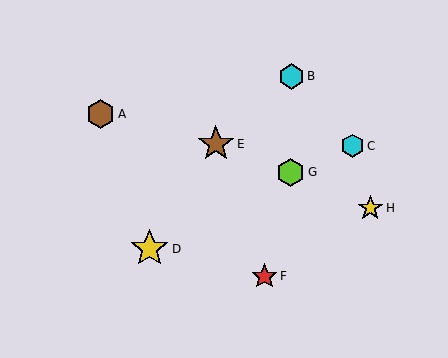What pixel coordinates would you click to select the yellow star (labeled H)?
Click at (370, 208) to select the yellow star H.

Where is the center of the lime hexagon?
The center of the lime hexagon is at (290, 173).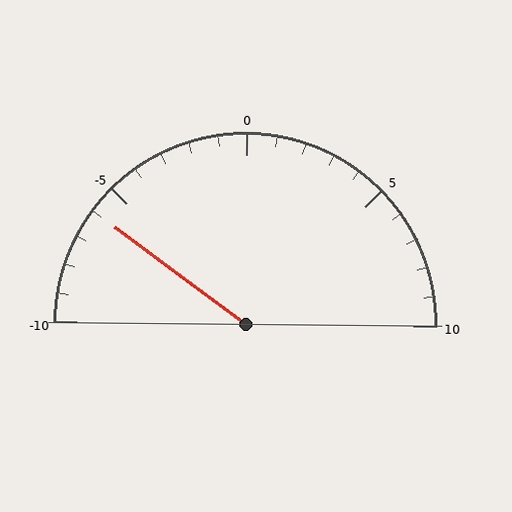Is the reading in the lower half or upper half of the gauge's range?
The reading is in the lower half of the range (-10 to 10).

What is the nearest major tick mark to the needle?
The nearest major tick mark is -5.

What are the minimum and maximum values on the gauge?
The gauge ranges from -10 to 10.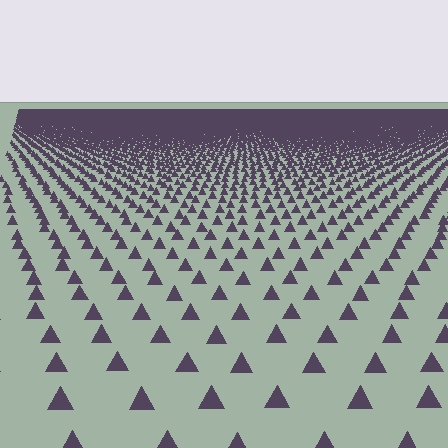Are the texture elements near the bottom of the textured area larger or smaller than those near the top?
Larger. Near the bottom, elements are closer to the viewer and appear at a bigger on-screen size.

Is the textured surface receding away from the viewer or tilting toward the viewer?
The surface is receding away from the viewer. Texture elements get smaller and denser toward the top.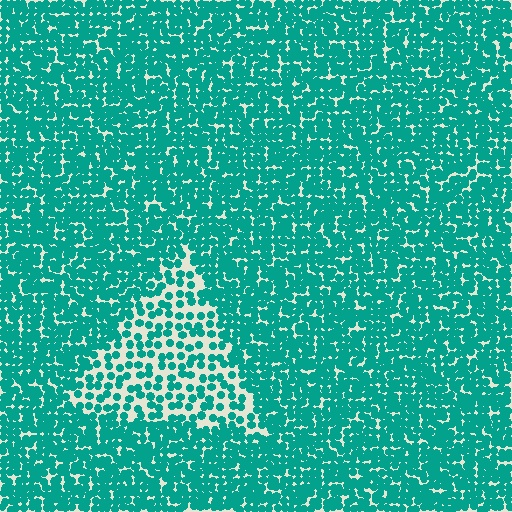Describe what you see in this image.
The image contains small teal elements arranged at two different densities. A triangle-shaped region is visible where the elements are less densely packed than the surrounding area.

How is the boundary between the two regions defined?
The boundary is defined by a change in element density (approximately 2.2x ratio). All elements are the same color, size, and shape.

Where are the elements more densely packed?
The elements are more densely packed outside the triangle boundary.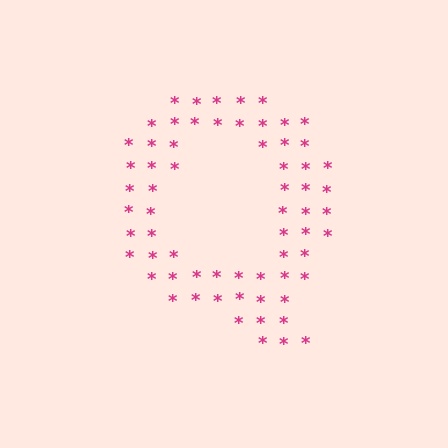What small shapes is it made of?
It is made of small asterisks.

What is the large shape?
The large shape is the letter Q.